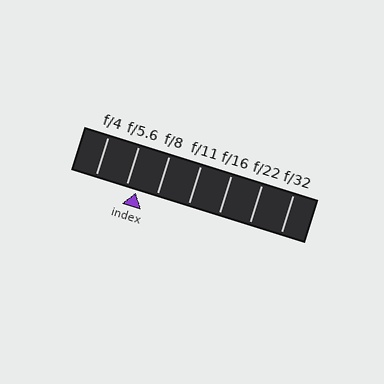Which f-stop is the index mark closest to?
The index mark is closest to f/5.6.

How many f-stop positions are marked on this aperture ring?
There are 7 f-stop positions marked.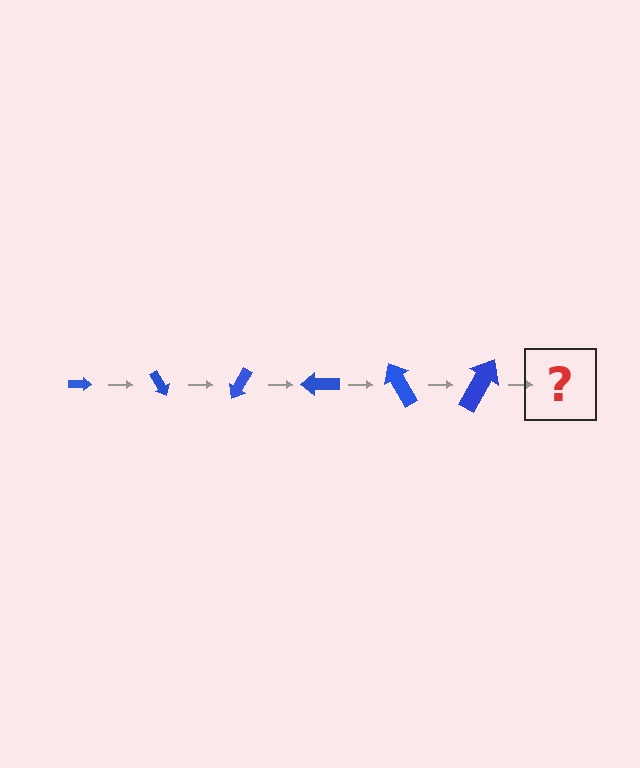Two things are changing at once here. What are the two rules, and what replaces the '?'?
The two rules are that the arrow grows larger each step and it rotates 60 degrees each step. The '?' should be an arrow, larger than the previous one and rotated 360 degrees from the start.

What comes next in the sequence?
The next element should be an arrow, larger than the previous one and rotated 360 degrees from the start.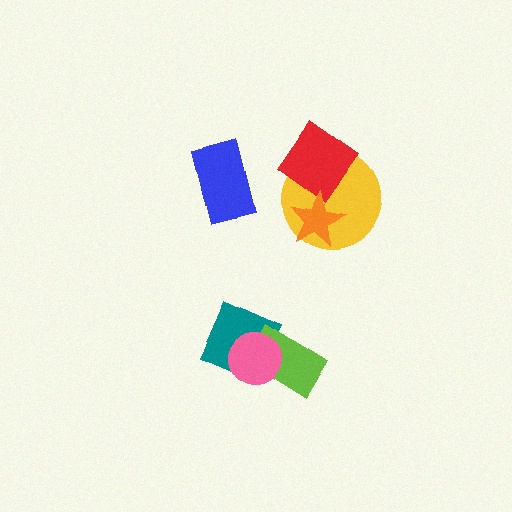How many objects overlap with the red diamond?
1 object overlaps with the red diamond.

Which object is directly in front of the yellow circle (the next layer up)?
The red diamond is directly in front of the yellow circle.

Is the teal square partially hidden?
Yes, it is partially covered by another shape.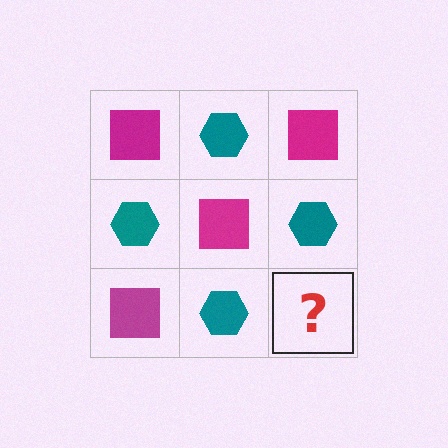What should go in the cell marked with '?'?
The missing cell should contain a magenta square.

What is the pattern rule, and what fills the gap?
The rule is that it alternates magenta square and teal hexagon in a checkerboard pattern. The gap should be filled with a magenta square.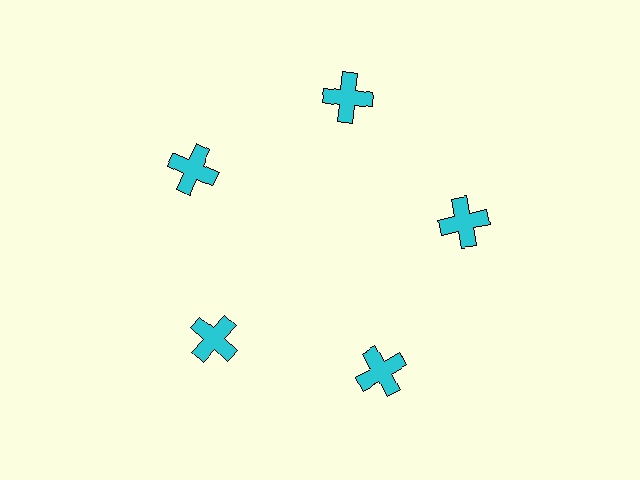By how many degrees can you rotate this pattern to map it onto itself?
The pattern maps onto itself every 72 degrees of rotation.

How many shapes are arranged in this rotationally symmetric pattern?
There are 5 shapes, arranged in 5 groups of 1.